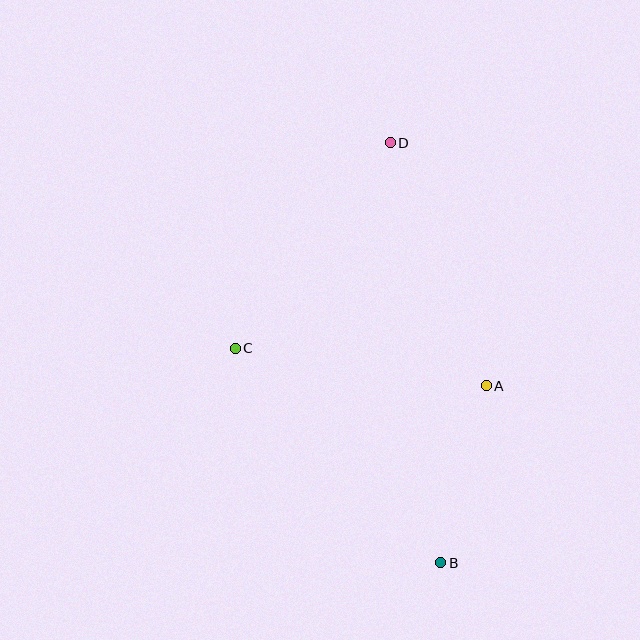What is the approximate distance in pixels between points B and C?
The distance between B and C is approximately 297 pixels.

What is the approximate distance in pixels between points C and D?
The distance between C and D is approximately 257 pixels.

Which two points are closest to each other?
Points A and B are closest to each other.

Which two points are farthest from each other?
Points B and D are farthest from each other.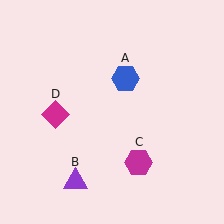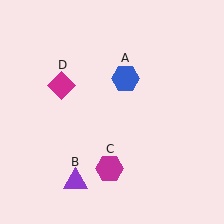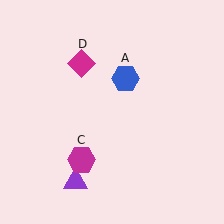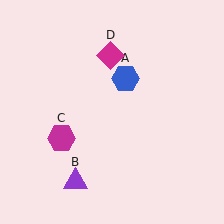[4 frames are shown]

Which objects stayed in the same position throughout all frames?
Blue hexagon (object A) and purple triangle (object B) remained stationary.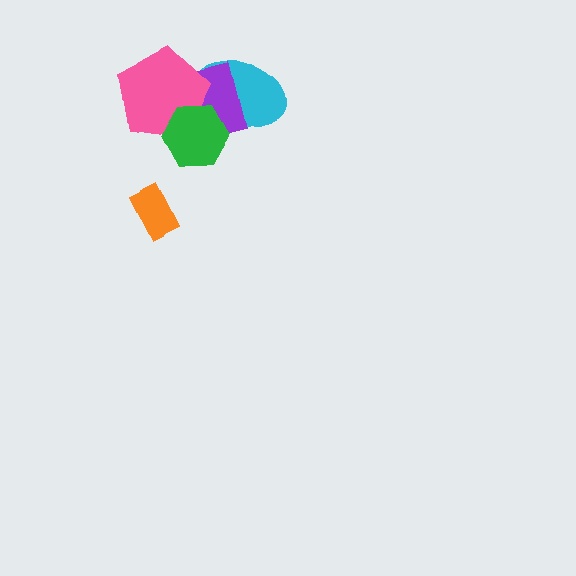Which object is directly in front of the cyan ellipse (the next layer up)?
The purple square is directly in front of the cyan ellipse.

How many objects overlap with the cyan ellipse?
3 objects overlap with the cyan ellipse.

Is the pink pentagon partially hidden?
Yes, it is partially covered by another shape.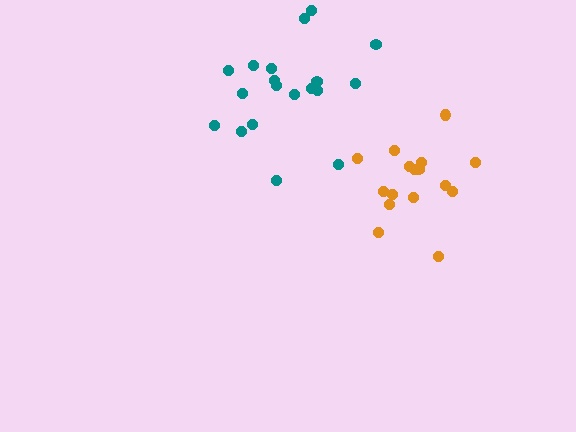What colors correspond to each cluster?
The clusters are colored: orange, teal.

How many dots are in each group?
Group 1: 16 dots, Group 2: 19 dots (35 total).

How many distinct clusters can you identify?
There are 2 distinct clusters.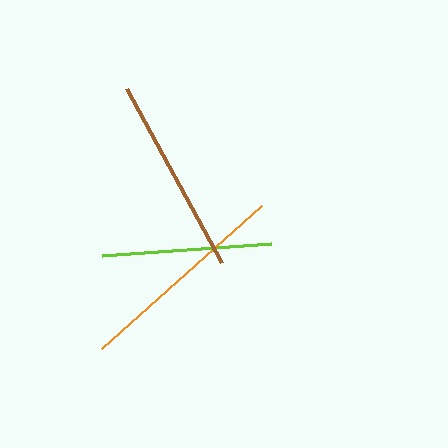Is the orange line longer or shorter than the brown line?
The orange line is longer than the brown line.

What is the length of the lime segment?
The lime segment is approximately 170 pixels long.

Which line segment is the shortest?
The lime line is the shortest at approximately 170 pixels.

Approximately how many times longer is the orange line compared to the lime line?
The orange line is approximately 1.3 times the length of the lime line.